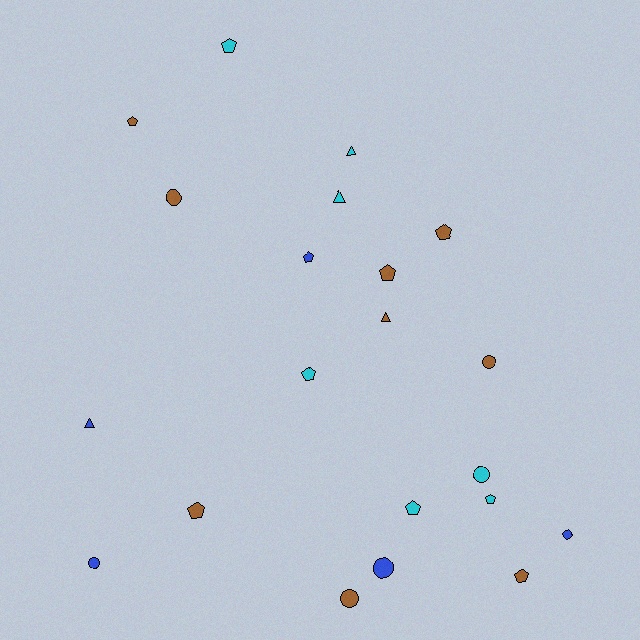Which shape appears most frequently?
Pentagon, with 10 objects.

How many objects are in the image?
There are 21 objects.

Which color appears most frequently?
Brown, with 9 objects.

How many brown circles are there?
There are 3 brown circles.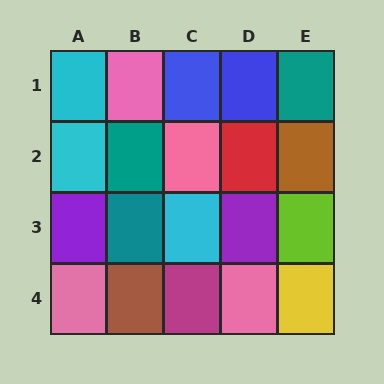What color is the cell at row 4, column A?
Pink.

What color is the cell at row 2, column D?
Red.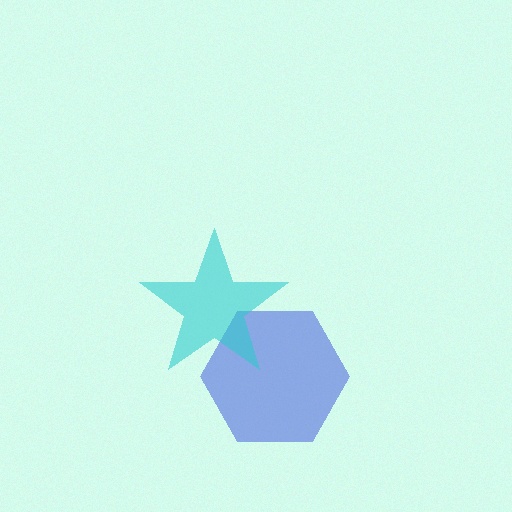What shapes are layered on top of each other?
The layered shapes are: a blue hexagon, a cyan star.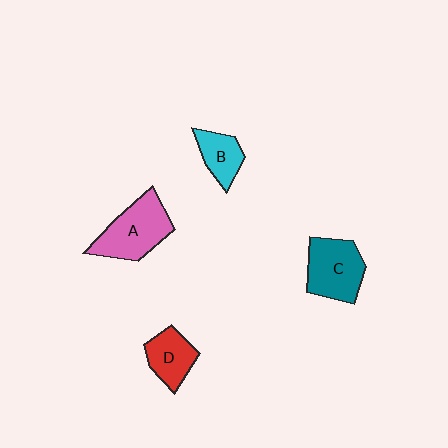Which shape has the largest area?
Shape A (pink).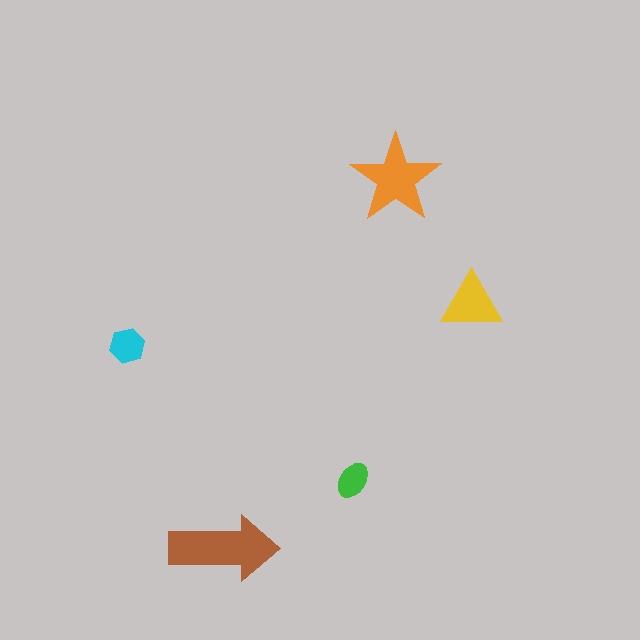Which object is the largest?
The brown arrow.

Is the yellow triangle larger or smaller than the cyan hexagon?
Larger.